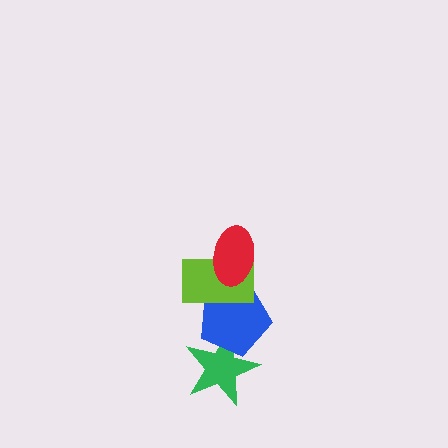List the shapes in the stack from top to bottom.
From top to bottom: the red ellipse, the lime rectangle, the blue pentagon, the green star.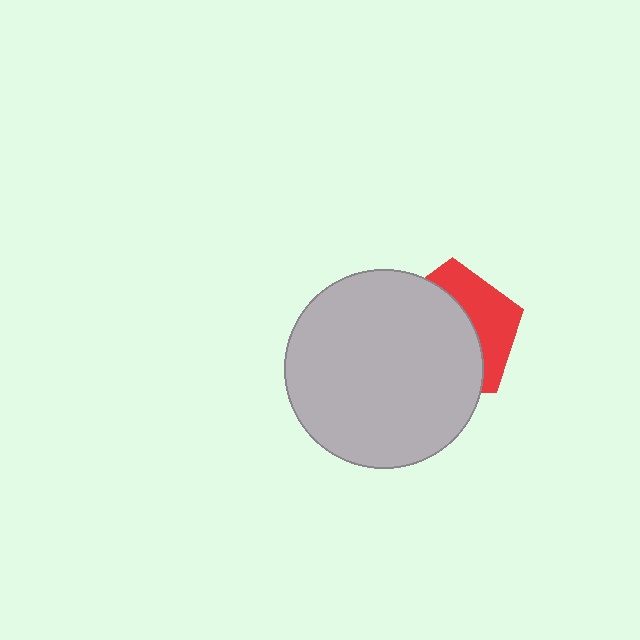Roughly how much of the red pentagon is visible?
A small part of it is visible (roughly 37%).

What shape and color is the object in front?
The object in front is a light gray circle.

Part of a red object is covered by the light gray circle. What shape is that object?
It is a pentagon.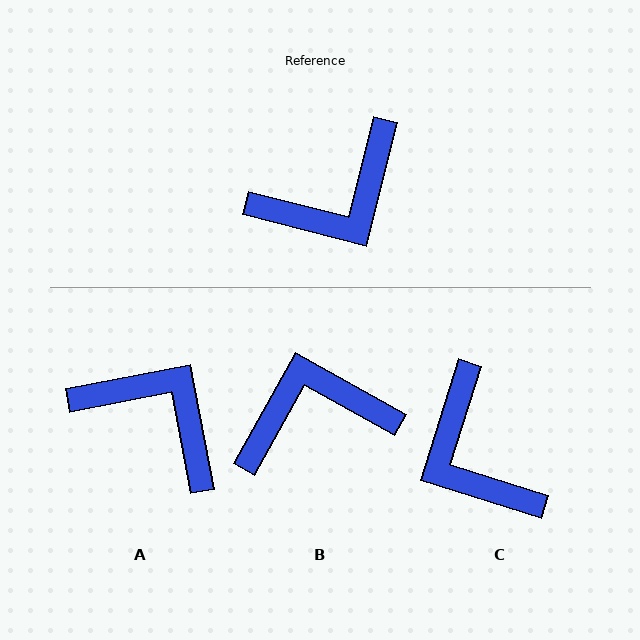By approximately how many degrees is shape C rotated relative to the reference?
Approximately 93 degrees clockwise.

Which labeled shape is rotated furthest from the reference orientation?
B, about 165 degrees away.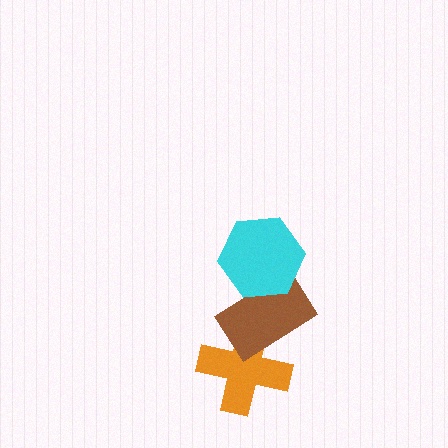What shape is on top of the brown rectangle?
The cyan hexagon is on top of the brown rectangle.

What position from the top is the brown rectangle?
The brown rectangle is 2nd from the top.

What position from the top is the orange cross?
The orange cross is 3rd from the top.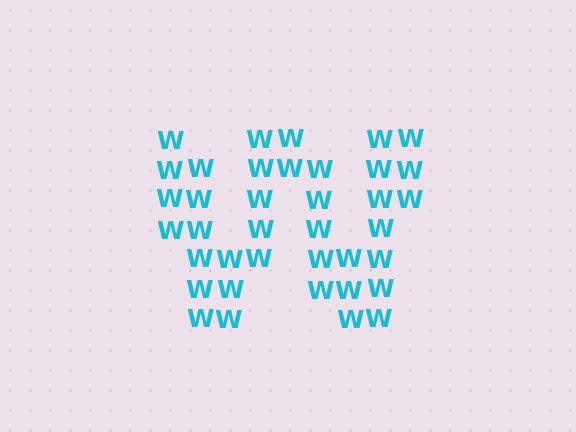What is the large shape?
The large shape is the letter W.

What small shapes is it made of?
It is made of small letter W's.